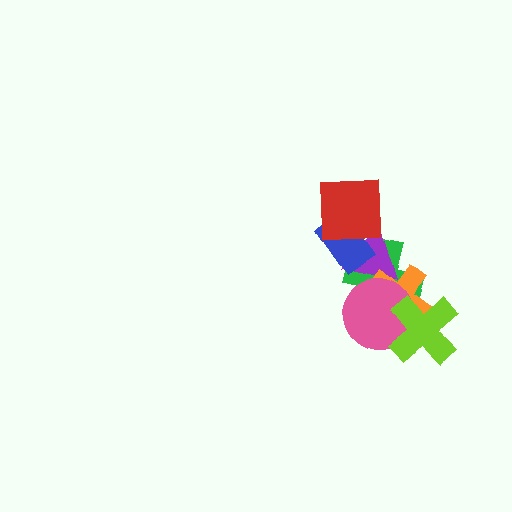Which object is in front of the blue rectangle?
The red square is in front of the blue rectangle.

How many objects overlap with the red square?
2 objects overlap with the red square.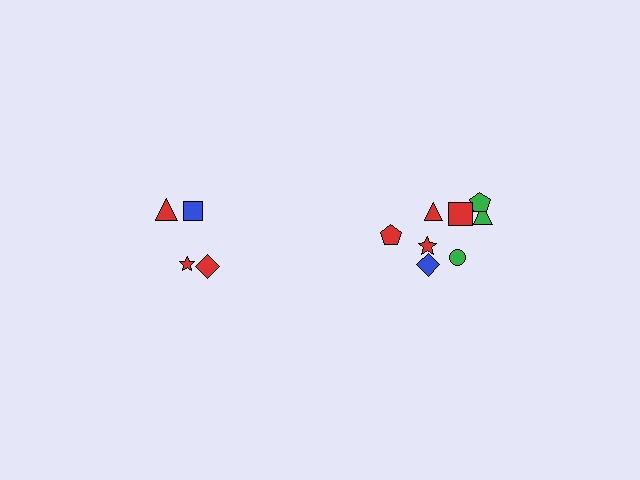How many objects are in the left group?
There are 4 objects.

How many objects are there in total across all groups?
There are 12 objects.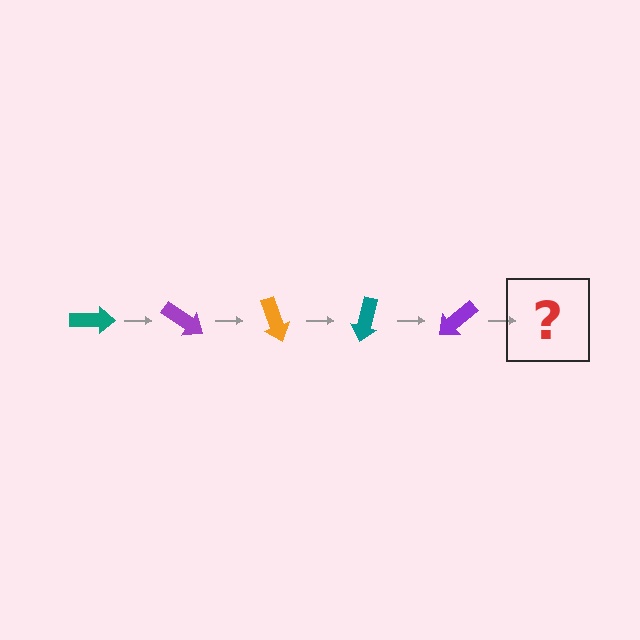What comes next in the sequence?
The next element should be an orange arrow, rotated 175 degrees from the start.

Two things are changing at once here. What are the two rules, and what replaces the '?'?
The two rules are that it rotates 35 degrees each step and the color cycles through teal, purple, and orange. The '?' should be an orange arrow, rotated 175 degrees from the start.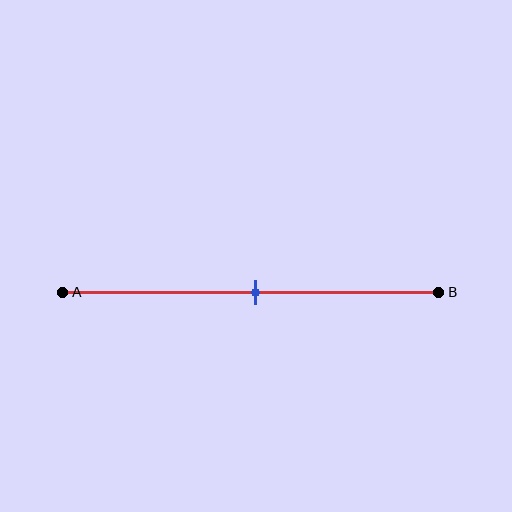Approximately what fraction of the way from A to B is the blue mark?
The blue mark is approximately 50% of the way from A to B.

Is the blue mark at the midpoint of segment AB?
Yes, the mark is approximately at the midpoint.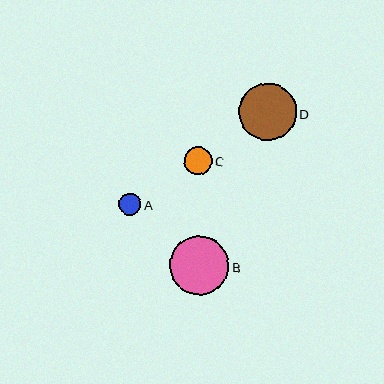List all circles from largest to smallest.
From largest to smallest: B, D, C, A.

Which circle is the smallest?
Circle A is the smallest with a size of approximately 22 pixels.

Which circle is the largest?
Circle B is the largest with a size of approximately 59 pixels.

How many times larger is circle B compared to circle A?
Circle B is approximately 2.7 times the size of circle A.